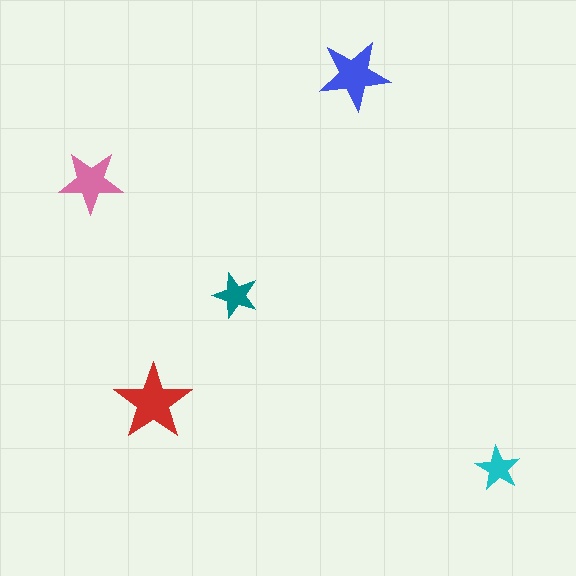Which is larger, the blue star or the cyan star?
The blue one.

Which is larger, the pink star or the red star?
The red one.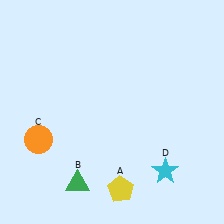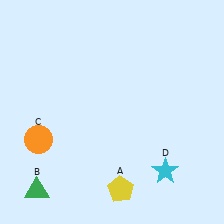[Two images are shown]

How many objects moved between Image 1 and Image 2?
1 object moved between the two images.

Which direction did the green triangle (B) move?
The green triangle (B) moved left.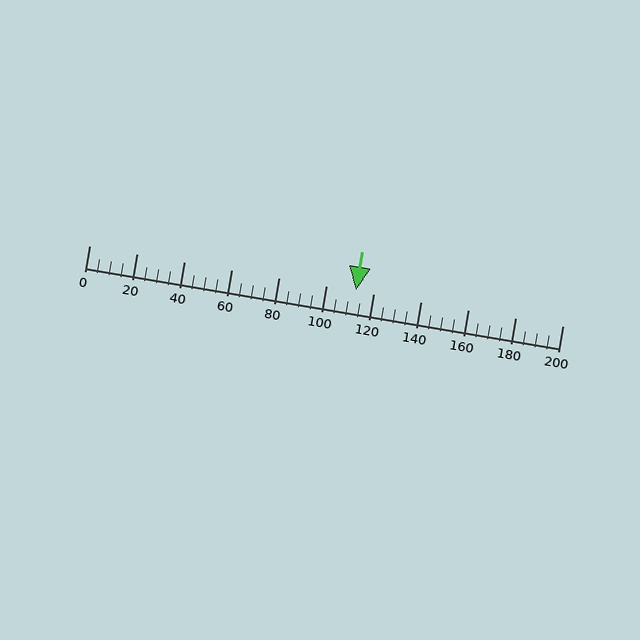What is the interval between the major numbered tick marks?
The major tick marks are spaced 20 units apart.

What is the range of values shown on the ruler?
The ruler shows values from 0 to 200.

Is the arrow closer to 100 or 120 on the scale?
The arrow is closer to 120.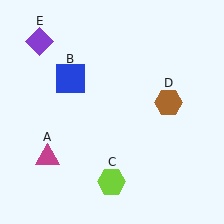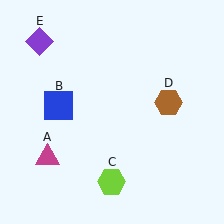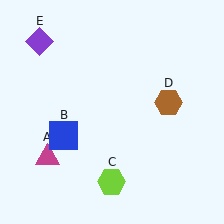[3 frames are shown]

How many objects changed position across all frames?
1 object changed position: blue square (object B).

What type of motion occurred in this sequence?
The blue square (object B) rotated counterclockwise around the center of the scene.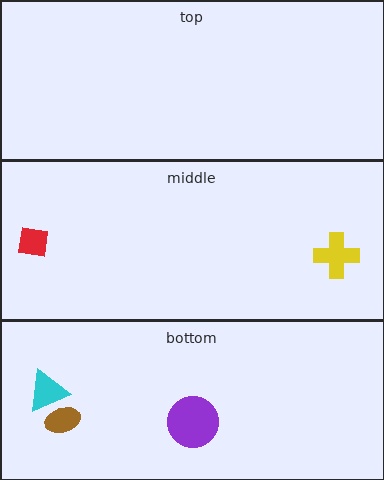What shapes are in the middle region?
The red square, the yellow cross.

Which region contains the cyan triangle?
The bottom region.